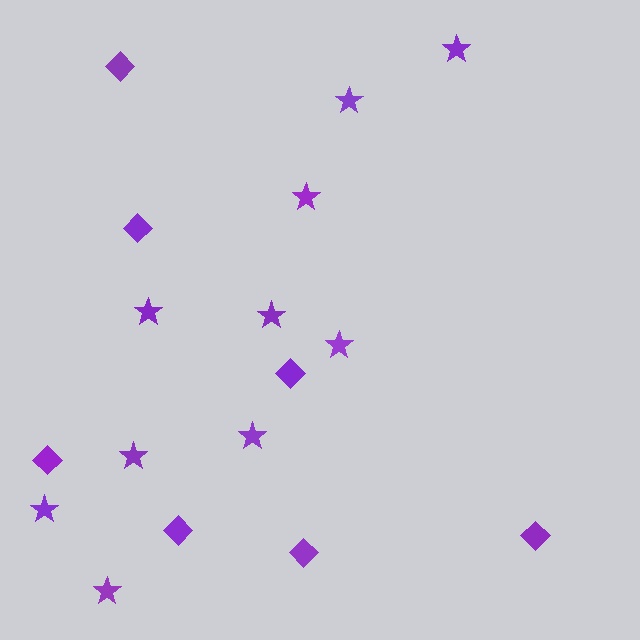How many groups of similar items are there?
There are 2 groups: one group of diamonds (7) and one group of stars (10).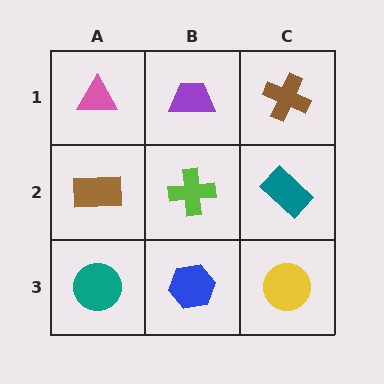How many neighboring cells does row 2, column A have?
3.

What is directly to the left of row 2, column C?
A lime cross.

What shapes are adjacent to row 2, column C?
A brown cross (row 1, column C), a yellow circle (row 3, column C), a lime cross (row 2, column B).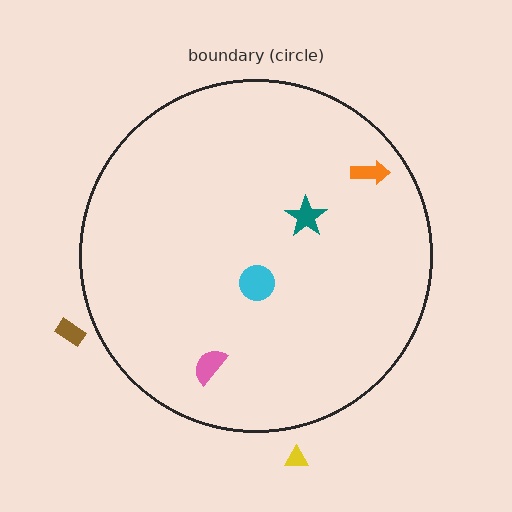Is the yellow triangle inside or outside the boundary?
Outside.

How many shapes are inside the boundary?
4 inside, 2 outside.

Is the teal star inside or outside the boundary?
Inside.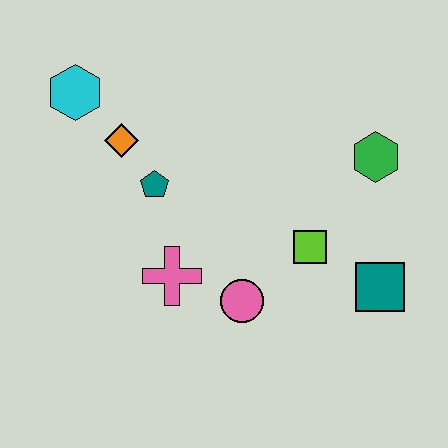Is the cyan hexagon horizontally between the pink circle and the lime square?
No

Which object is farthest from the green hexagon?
The cyan hexagon is farthest from the green hexagon.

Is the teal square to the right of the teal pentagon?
Yes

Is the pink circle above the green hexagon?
No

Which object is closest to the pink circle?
The pink cross is closest to the pink circle.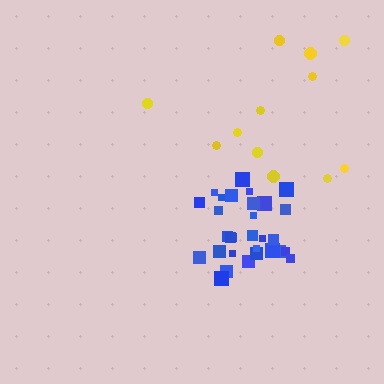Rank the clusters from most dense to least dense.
blue, yellow.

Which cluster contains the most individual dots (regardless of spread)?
Blue (32).